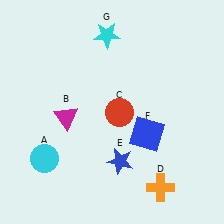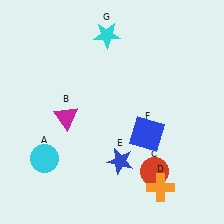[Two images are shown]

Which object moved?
The red circle (C) moved down.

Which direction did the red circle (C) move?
The red circle (C) moved down.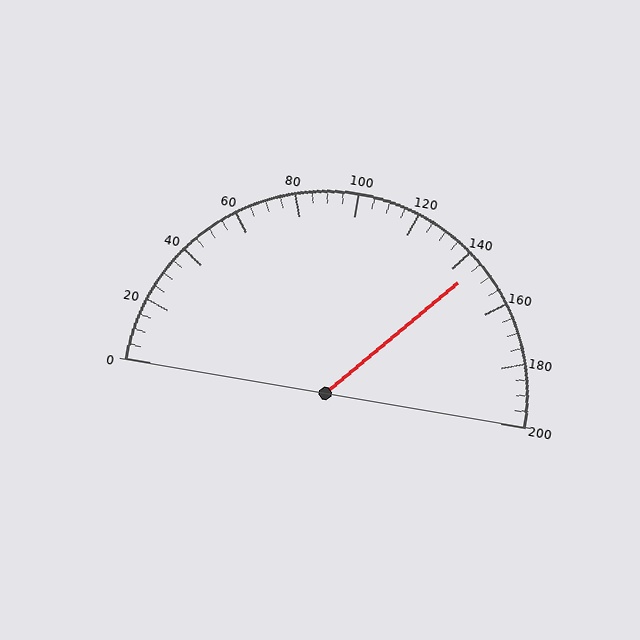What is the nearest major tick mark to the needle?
The nearest major tick mark is 140.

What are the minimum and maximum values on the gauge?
The gauge ranges from 0 to 200.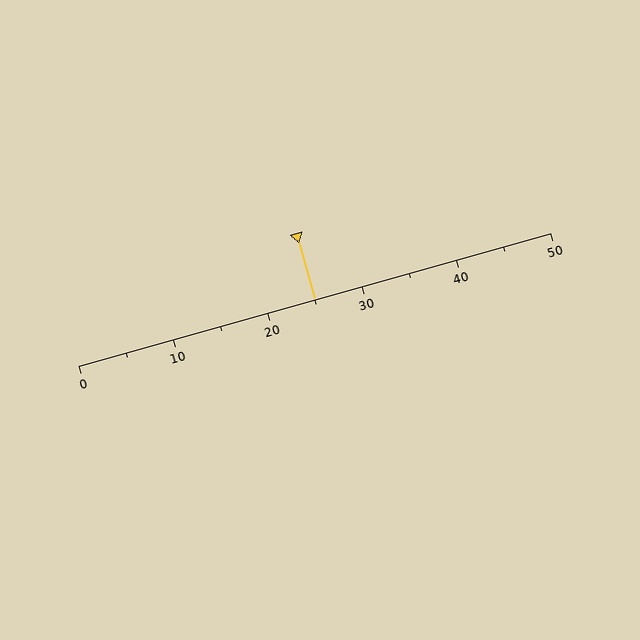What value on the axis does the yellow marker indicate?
The marker indicates approximately 25.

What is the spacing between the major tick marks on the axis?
The major ticks are spaced 10 apart.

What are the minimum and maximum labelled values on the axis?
The axis runs from 0 to 50.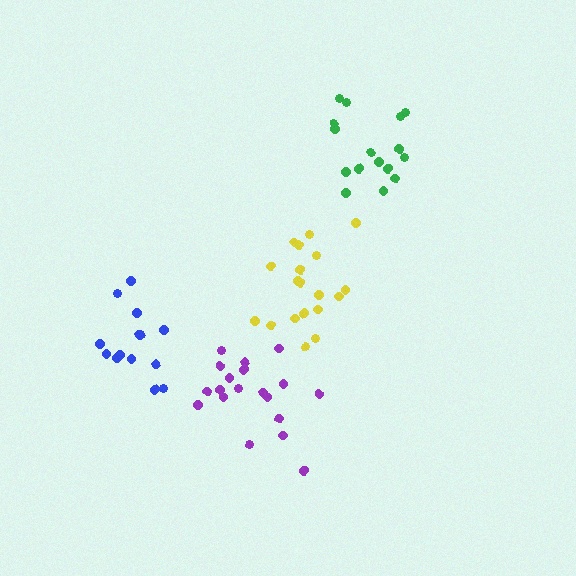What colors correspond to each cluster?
The clusters are colored: yellow, blue, green, purple.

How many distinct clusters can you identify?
There are 4 distinct clusters.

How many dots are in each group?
Group 1: 19 dots, Group 2: 14 dots, Group 3: 16 dots, Group 4: 19 dots (68 total).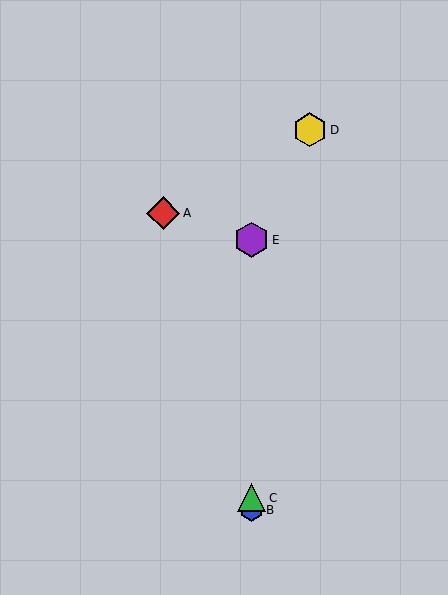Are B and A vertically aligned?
No, B is at x≈252 and A is at x≈163.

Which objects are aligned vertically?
Objects B, C, E are aligned vertically.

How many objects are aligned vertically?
3 objects (B, C, E) are aligned vertically.